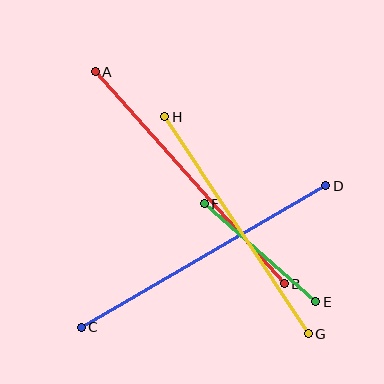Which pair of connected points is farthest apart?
Points A and B are farthest apart.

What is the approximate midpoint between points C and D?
The midpoint is at approximately (203, 257) pixels.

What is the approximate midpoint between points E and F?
The midpoint is at approximately (260, 253) pixels.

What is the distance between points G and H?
The distance is approximately 260 pixels.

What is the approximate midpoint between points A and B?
The midpoint is at approximately (190, 178) pixels.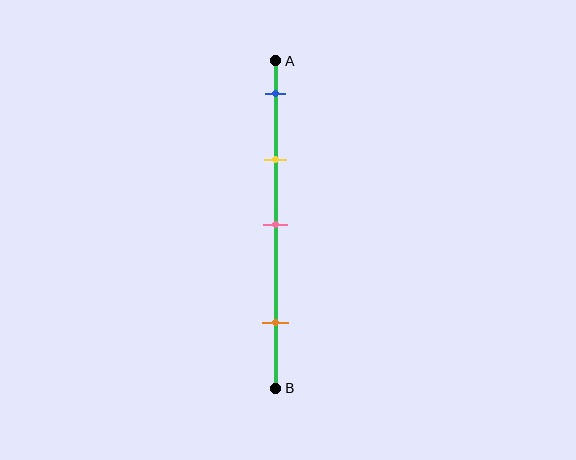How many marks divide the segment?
There are 4 marks dividing the segment.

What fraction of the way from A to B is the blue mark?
The blue mark is approximately 10% (0.1) of the way from A to B.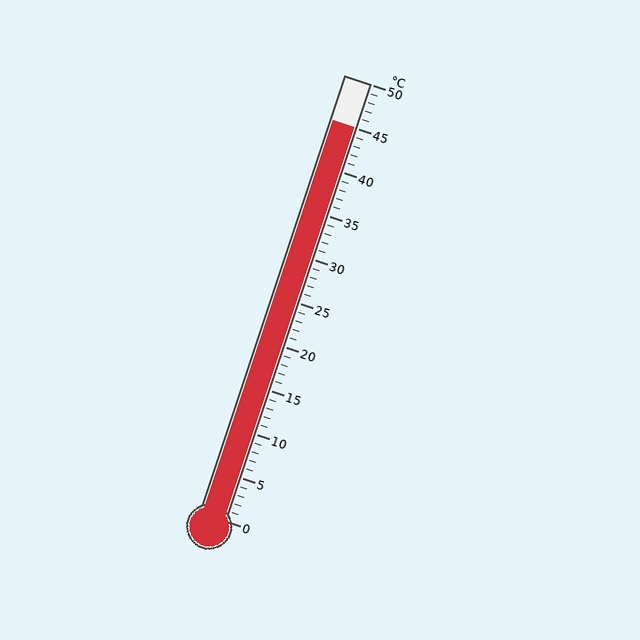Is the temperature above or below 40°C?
The temperature is above 40°C.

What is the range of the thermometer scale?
The thermometer scale ranges from 0°C to 50°C.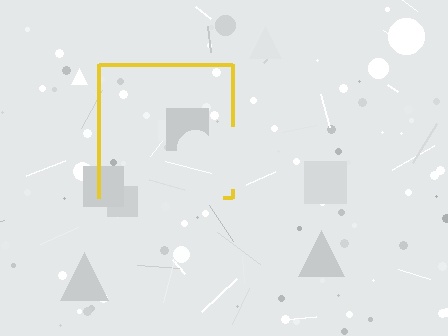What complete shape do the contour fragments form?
The contour fragments form a square.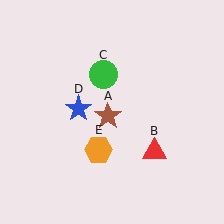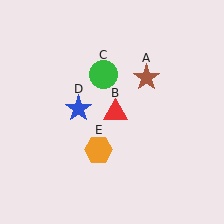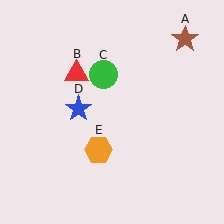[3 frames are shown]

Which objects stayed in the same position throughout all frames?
Green circle (object C) and blue star (object D) and orange hexagon (object E) remained stationary.